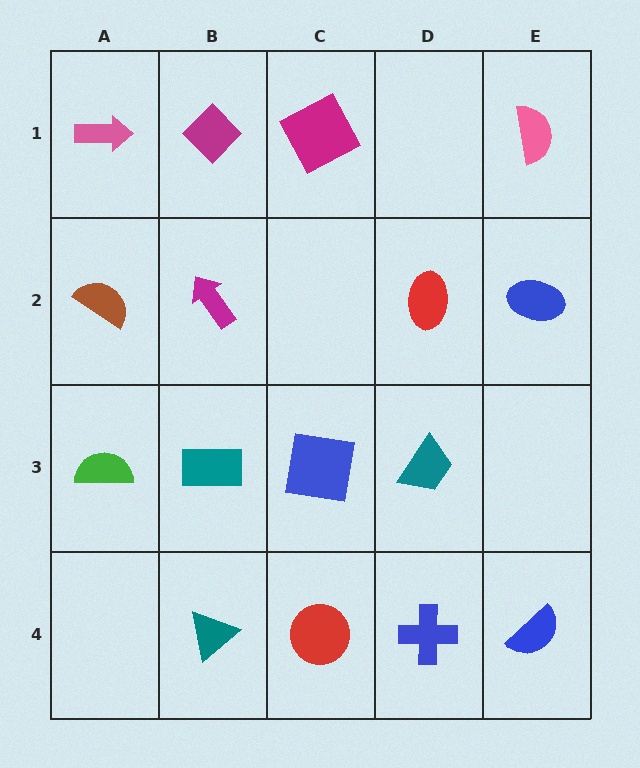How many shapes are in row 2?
4 shapes.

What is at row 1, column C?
A magenta square.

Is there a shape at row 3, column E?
No, that cell is empty.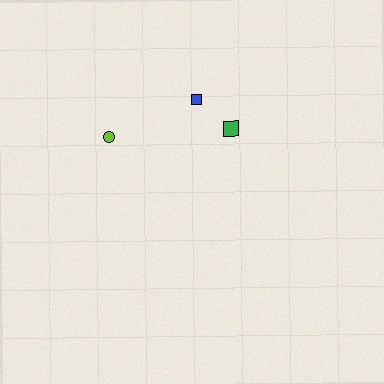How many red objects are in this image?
There are no red objects.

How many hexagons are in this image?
There are no hexagons.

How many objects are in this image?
There are 3 objects.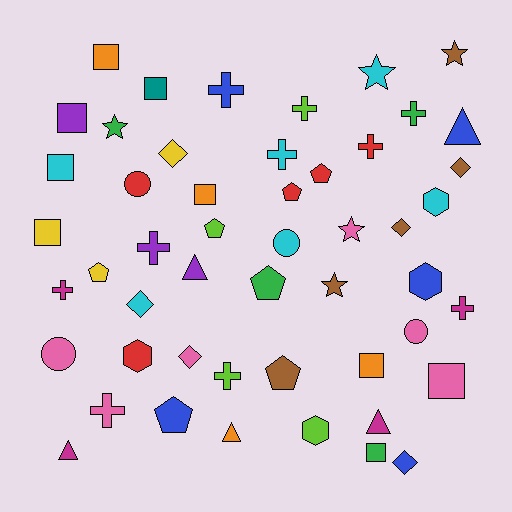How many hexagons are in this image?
There are 4 hexagons.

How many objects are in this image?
There are 50 objects.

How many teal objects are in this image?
There is 1 teal object.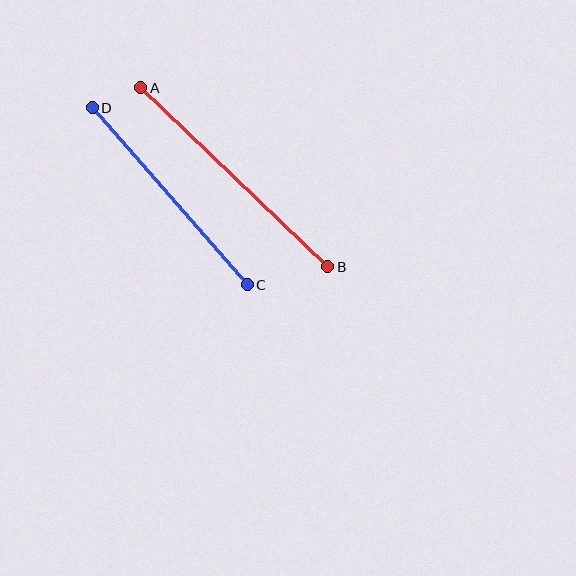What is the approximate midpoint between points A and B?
The midpoint is at approximately (234, 177) pixels.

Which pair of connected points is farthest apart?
Points A and B are farthest apart.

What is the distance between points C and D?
The distance is approximately 235 pixels.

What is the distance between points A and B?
The distance is approximately 259 pixels.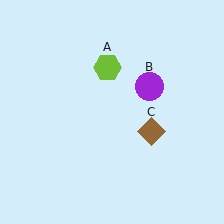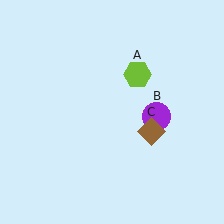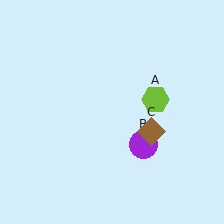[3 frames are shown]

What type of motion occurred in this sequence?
The lime hexagon (object A), purple circle (object B) rotated clockwise around the center of the scene.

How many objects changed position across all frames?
2 objects changed position: lime hexagon (object A), purple circle (object B).